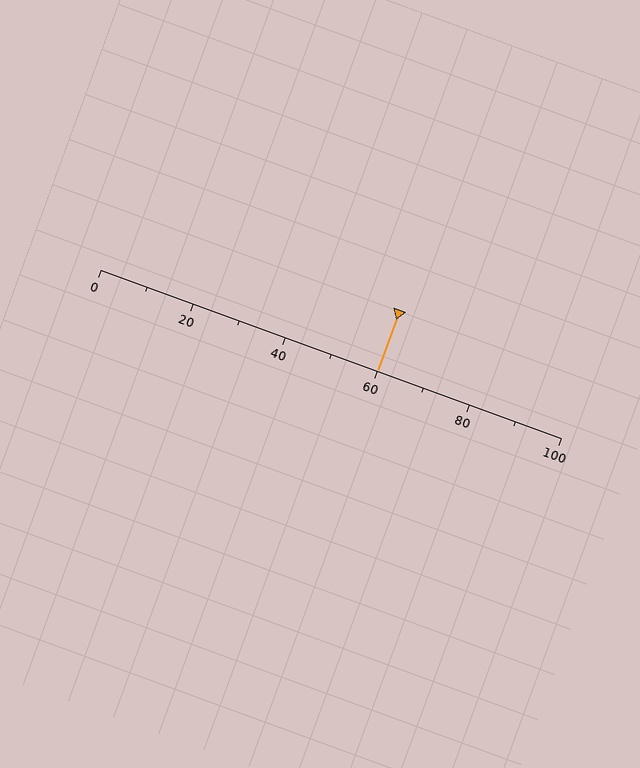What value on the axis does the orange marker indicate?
The marker indicates approximately 60.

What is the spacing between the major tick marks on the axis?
The major ticks are spaced 20 apart.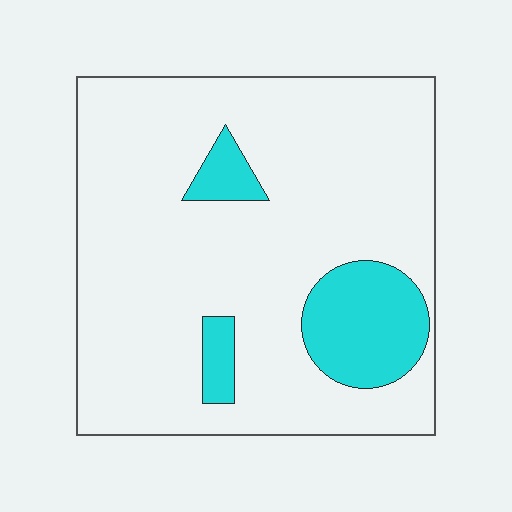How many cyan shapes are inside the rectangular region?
3.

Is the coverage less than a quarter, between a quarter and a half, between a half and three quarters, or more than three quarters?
Less than a quarter.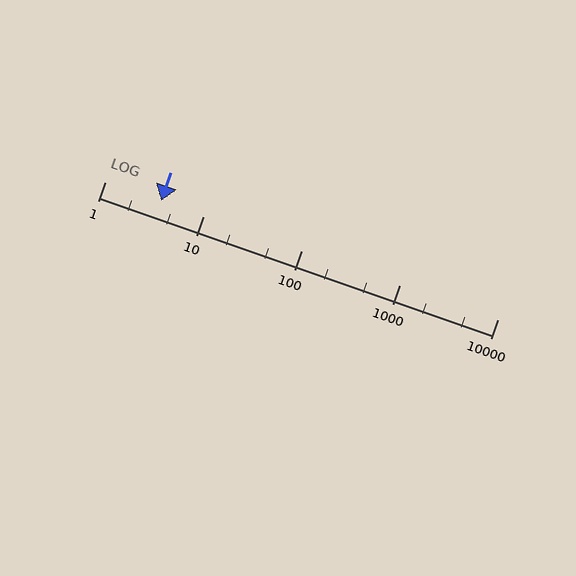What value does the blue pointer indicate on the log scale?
The pointer indicates approximately 3.7.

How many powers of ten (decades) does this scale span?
The scale spans 4 decades, from 1 to 10000.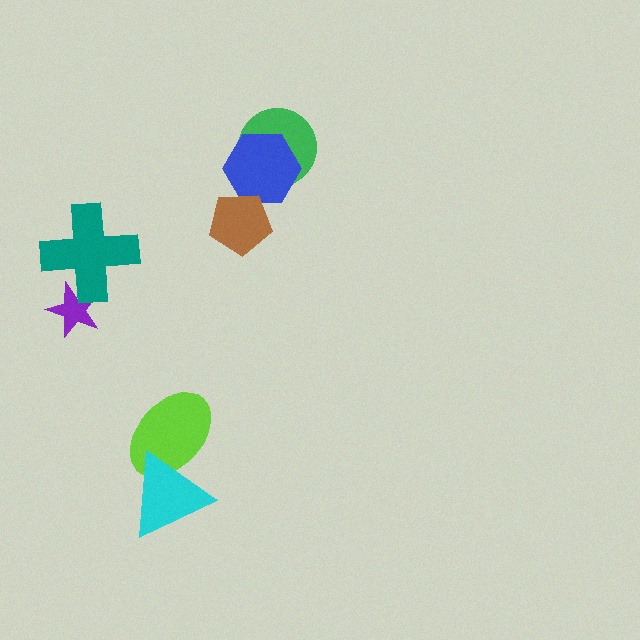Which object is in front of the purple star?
The teal cross is in front of the purple star.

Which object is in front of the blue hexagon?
The brown pentagon is in front of the blue hexagon.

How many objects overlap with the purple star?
1 object overlaps with the purple star.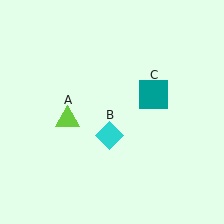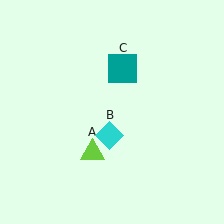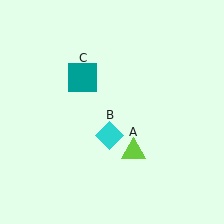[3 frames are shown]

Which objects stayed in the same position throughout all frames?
Cyan diamond (object B) remained stationary.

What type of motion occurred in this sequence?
The lime triangle (object A), teal square (object C) rotated counterclockwise around the center of the scene.